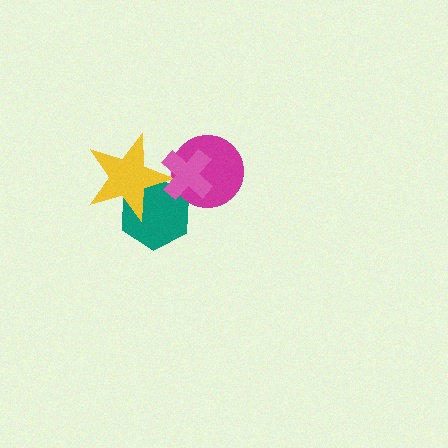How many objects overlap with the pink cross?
3 objects overlap with the pink cross.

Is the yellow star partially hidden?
Yes, it is partially covered by another shape.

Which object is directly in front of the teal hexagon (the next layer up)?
The yellow star is directly in front of the teal hexagon.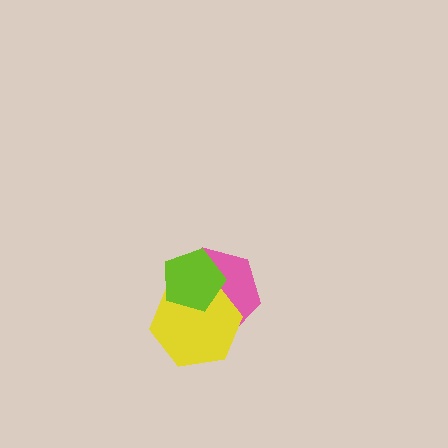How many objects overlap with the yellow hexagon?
2 objects overlap with the yellow hexagon.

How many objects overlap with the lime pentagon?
2 objects overlap with the lime pentagon.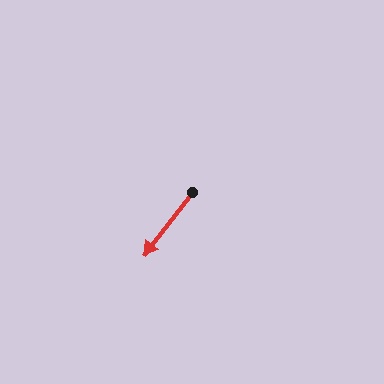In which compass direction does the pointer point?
Southwest.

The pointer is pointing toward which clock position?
Roughly 7 o'clock.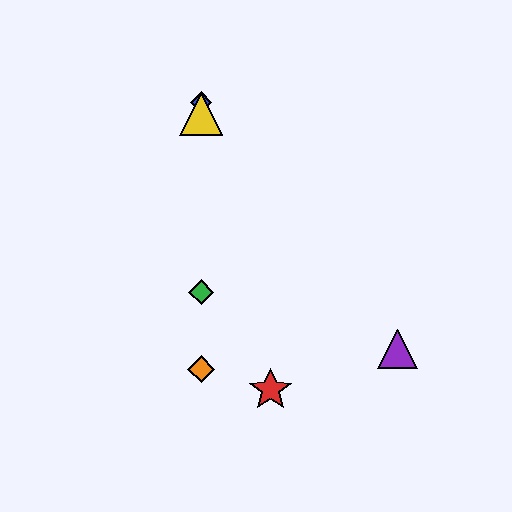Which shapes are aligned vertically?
The blue diamond, the green diamond, the yellow triangle, the orange diamond are aligned vertically.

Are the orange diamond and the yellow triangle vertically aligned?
Yes, both are at x≈201.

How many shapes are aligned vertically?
4 shapes (the blue diamond, the green diamond, the yellow triangle, the orange diamond) are aligned vertically.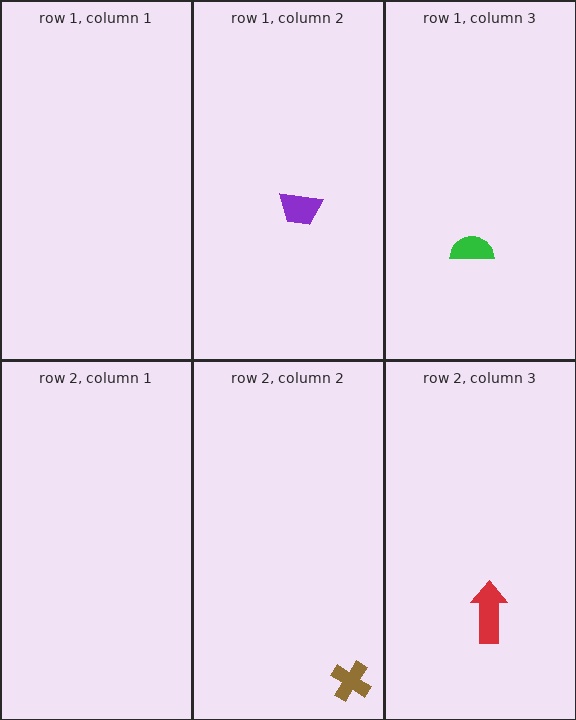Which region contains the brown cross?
The row 2, column 2 region.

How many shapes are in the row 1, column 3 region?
1.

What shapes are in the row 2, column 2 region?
The brown cross.